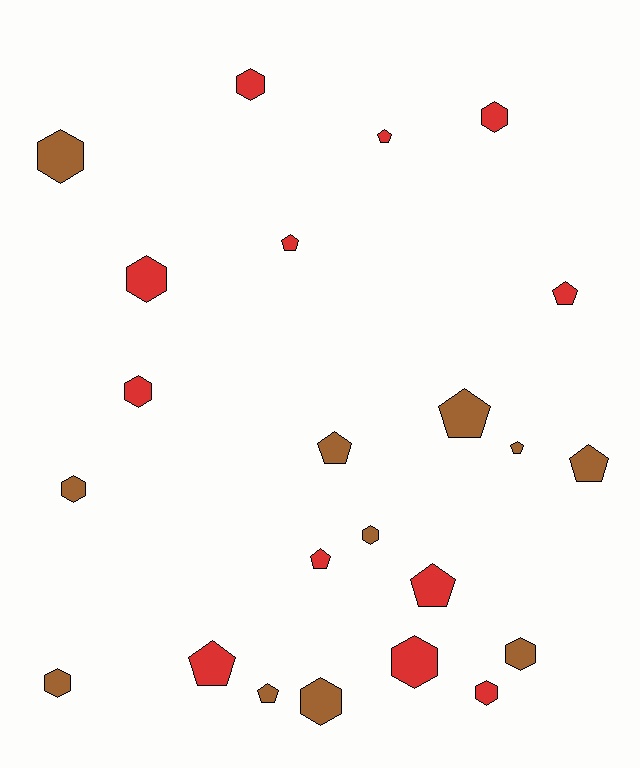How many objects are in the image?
There are 23 objects.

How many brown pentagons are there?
There are 5 brown pentagons.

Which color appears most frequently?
Red, with 12 objects.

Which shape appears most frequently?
Hexagon, with 12 objects.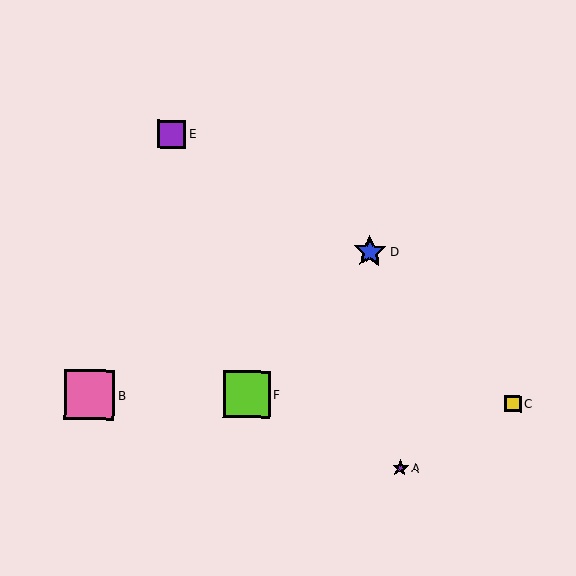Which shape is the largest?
The pink square (labeled B) is the largest.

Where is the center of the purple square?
The center of the purple square is at (172, 134).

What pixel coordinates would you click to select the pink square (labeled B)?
Click at (90, 395) to select the pink square B.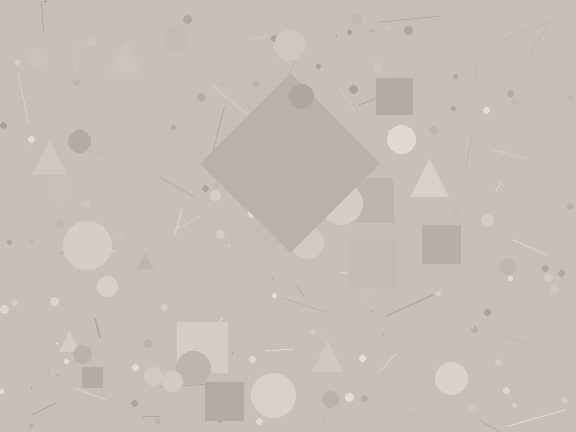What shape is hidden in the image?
A diamond is hidden in the image.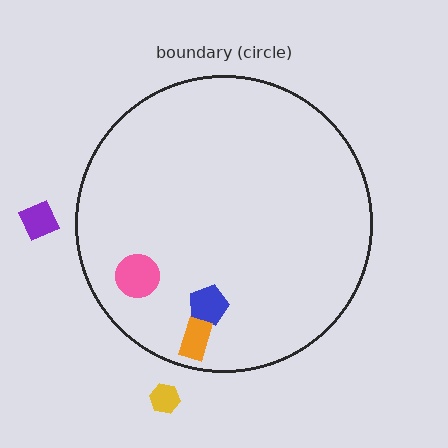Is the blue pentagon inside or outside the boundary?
Inside.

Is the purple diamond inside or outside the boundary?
Outside.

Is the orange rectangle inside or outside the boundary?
Inside.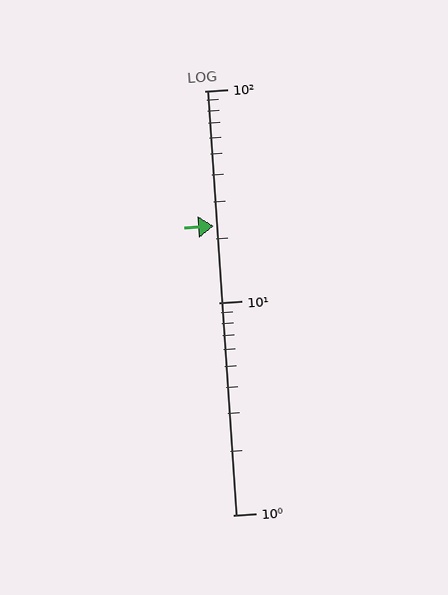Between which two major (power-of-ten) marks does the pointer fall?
The pointer is between 10 and 100.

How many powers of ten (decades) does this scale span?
The scale spans 2 decades, from 1 to 100.